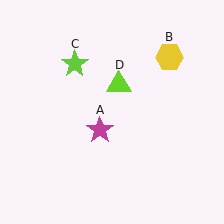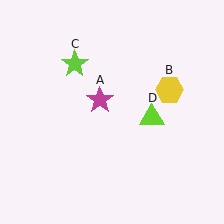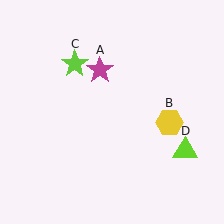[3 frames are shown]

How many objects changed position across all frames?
3 objects changed position: magenta star (object A), yellow hexagon (object B), lime triangle (object D).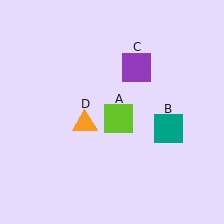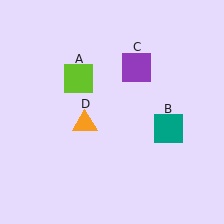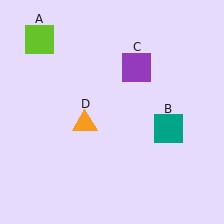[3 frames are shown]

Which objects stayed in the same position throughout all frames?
Teal square (object B) and purple square (object C) and orange triangle (object D) remained stationary.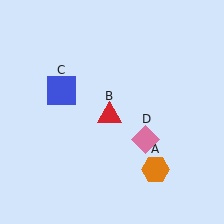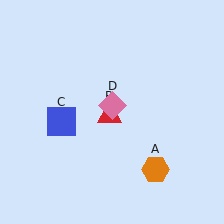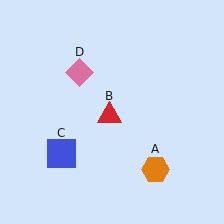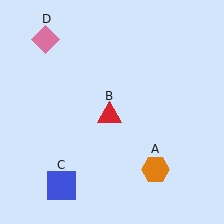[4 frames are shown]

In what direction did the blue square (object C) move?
The blue square (object C) moved down.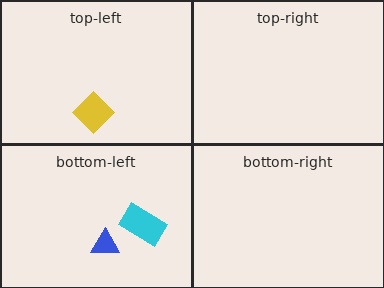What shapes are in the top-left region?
The yellow diamond.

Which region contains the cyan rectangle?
The bottom-left region.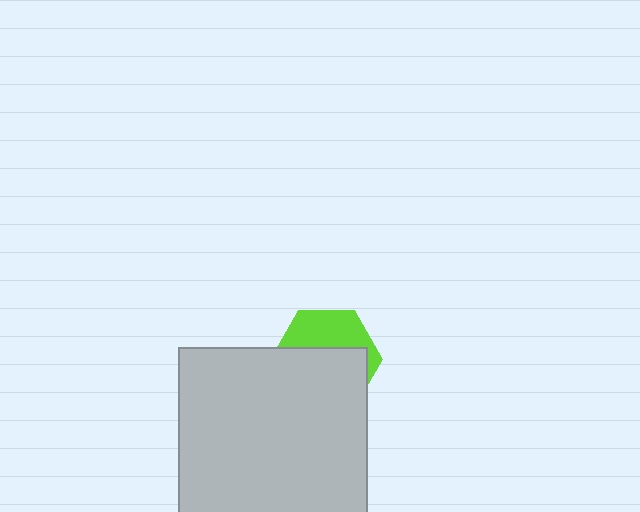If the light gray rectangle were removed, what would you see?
You would see the complete lime hexagon.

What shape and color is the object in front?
The object in front is a light gray rectangle.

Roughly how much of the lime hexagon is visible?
A small part of it is visible (roughly 40%).